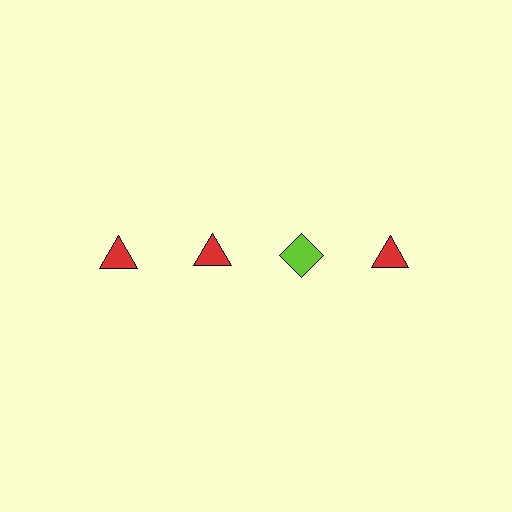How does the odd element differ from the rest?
It differs in both color (lime instead of red) and shape (diamond instead of triangle).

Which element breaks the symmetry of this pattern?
The lime diamond in the top row, center column breaks the symmetry. All other shapes are red triangles.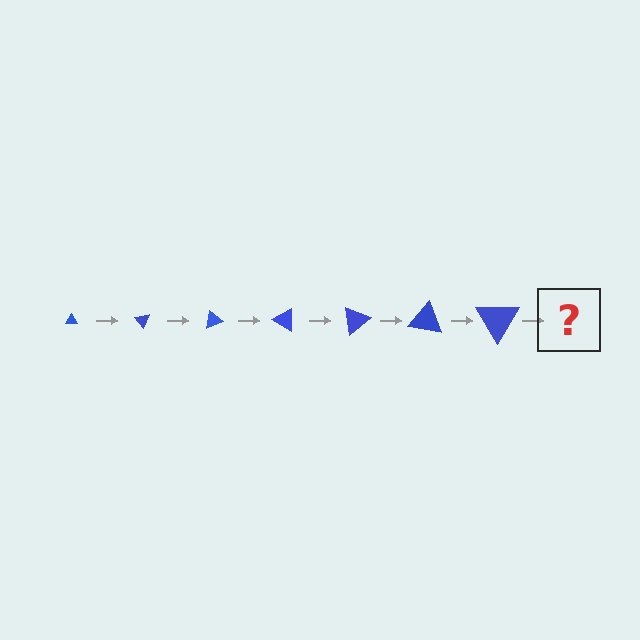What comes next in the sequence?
The next element should be a triangle, larger than the previous one and rotated 350 degrees from the start.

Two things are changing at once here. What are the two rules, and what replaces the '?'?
The two rules are that the triangle grows larger each step and it rotates 50 degrees each step. The '?' should be a triangle, larger than the previous one and rotated 350 degrees from the start.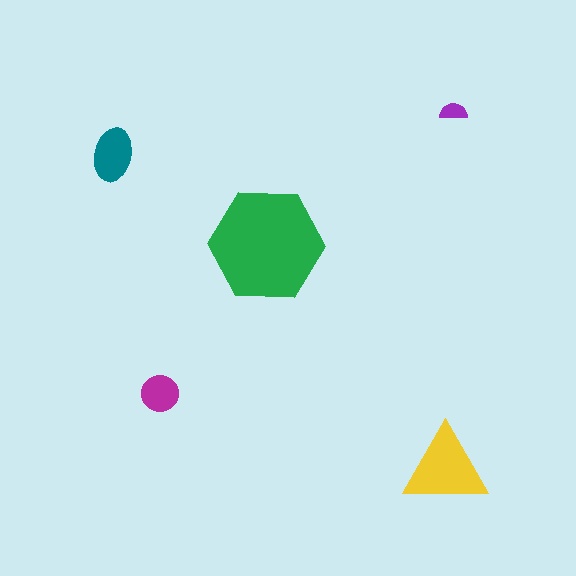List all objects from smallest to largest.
The purple semicircle, the magenta circle, the teal ellipse, the yellow triangle, the green hexagon.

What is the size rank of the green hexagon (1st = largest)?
1st.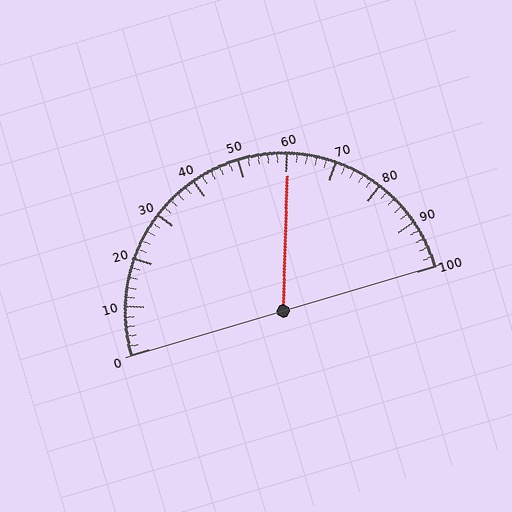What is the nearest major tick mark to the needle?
The nearest major tick mark is 60.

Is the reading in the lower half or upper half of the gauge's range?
The reading is in the upper half of the range (0 to 100).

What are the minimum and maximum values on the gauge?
The gauge ranges from 0 to 100.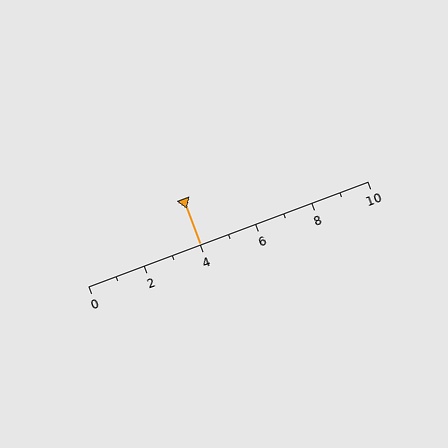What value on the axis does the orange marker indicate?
The marker indicates approximately 4.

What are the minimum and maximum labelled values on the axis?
The axis runs from 0 to 10.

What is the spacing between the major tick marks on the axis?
The major ticks are spaced 2 apart.